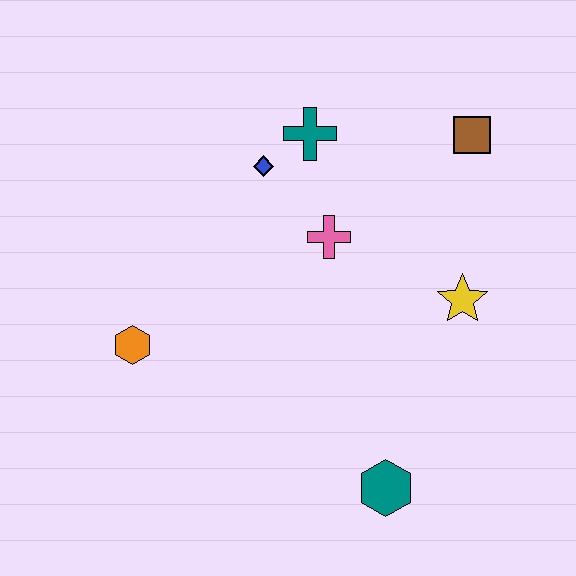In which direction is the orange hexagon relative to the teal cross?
The orange hexagon is below the teal cross.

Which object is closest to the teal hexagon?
The yellow star is closest to the teal hexagon.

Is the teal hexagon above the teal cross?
No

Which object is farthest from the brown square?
The orange hexagon is farthest from the brown square.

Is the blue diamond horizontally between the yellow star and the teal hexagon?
No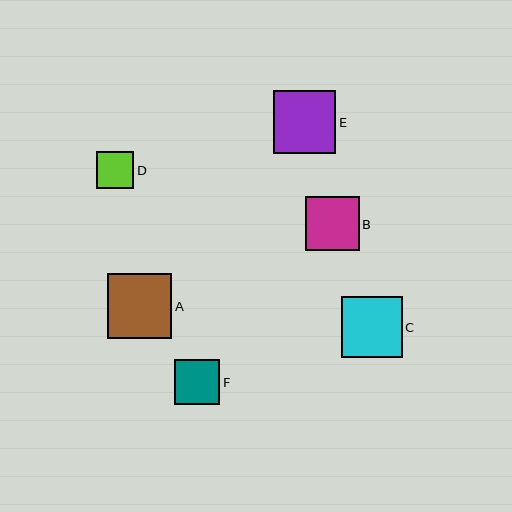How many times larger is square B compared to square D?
Square B is approximately 1.5 times the size of square D.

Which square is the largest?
Square A is the largest with a size of approximately 65 pixels.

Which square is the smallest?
Square D is the smallest with a size of approximately 37 pixels.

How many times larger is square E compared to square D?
Square E is approximately 1.7 times the size of square D.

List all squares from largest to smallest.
From largest to smallest: A, E, C, B, F, D.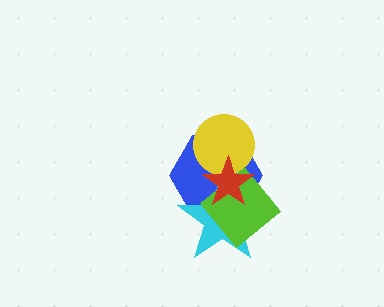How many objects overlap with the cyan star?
3 objects overlap with the cyan star.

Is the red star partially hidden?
No, no other shape covers it.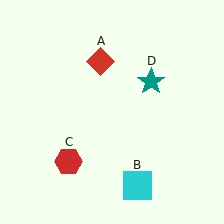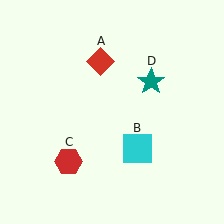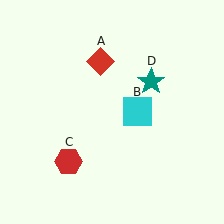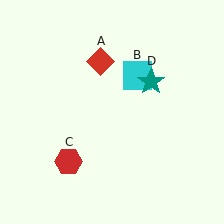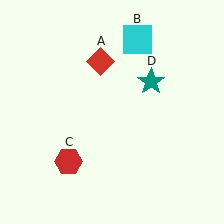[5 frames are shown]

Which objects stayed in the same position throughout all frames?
Red diamond (object A) and red hexagon (object C) and teal star (object D) remained stationary.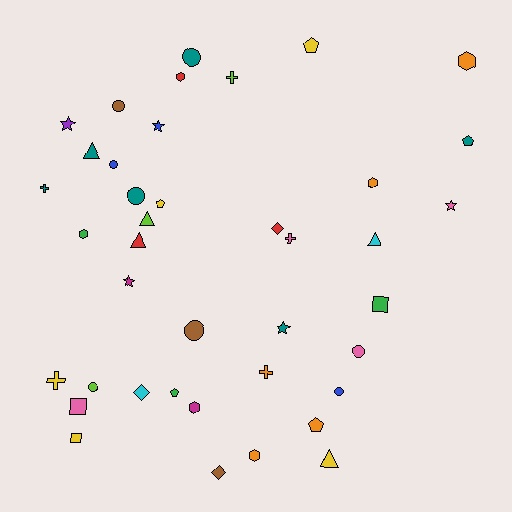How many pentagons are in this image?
There are 5 pentagons.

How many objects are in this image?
There are 40 objects.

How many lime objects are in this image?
There are 3 lime objects.